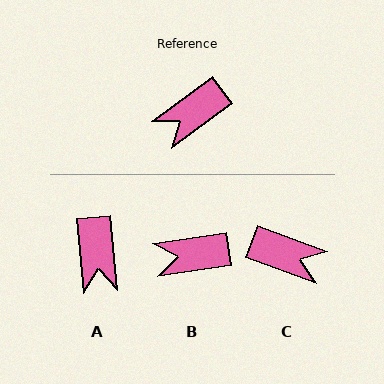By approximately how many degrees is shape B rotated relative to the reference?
Approximately 28 degrees clockwise.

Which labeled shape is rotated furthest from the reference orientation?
C, about 124 degrees away.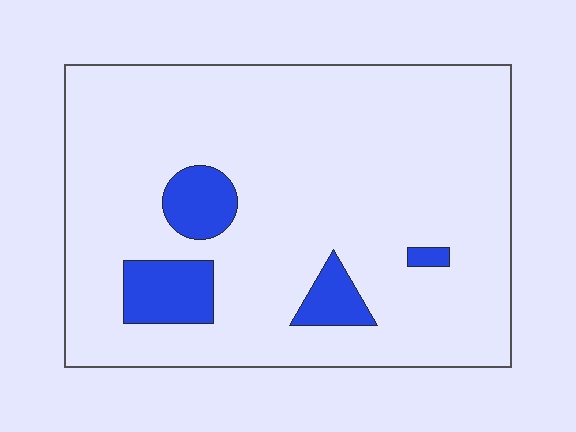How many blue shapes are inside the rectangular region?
4.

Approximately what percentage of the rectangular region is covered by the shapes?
Approximately 10%.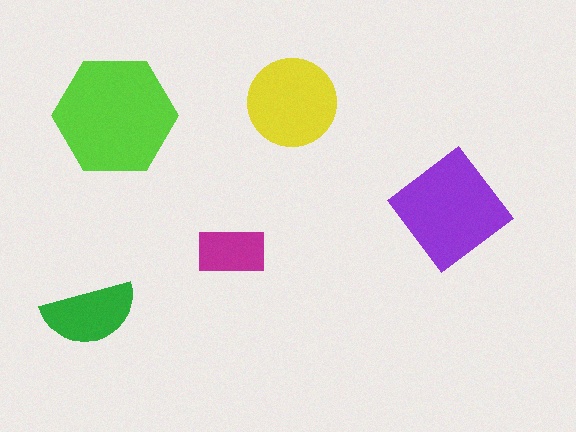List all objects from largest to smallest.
The lime hexagon, the purple diamond, the yellow circle, the green semicircle, the magenta rectangle.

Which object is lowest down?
The green semicircle is bottommost.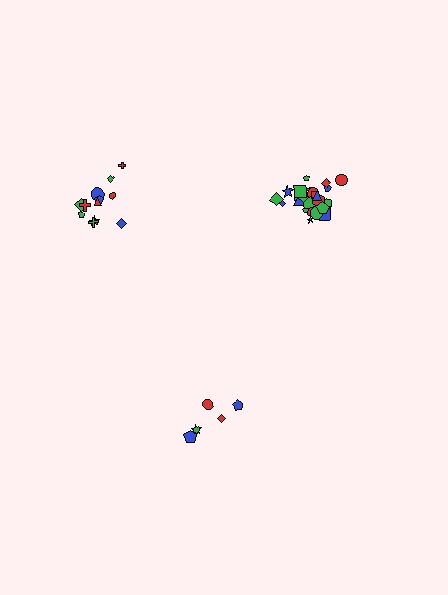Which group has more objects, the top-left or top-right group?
The top-right group.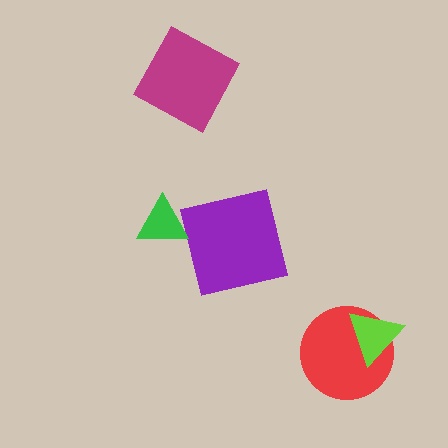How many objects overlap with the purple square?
0 objects overlap with the purple square.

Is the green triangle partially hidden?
No, no other shape covers it.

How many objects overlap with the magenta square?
0 objects overlap with the magenta square.